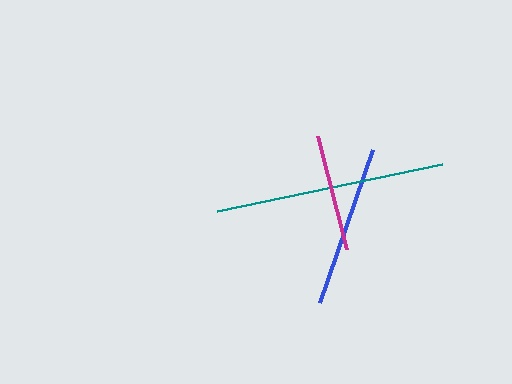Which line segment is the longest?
The teal line is the longest at approximately 230 pixels.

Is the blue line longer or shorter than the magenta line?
The blue line is longer than the magenta line.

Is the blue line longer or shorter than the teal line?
The teal line is longer than the blue line.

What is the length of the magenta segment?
The magenta segment is approximately 116 pixels long.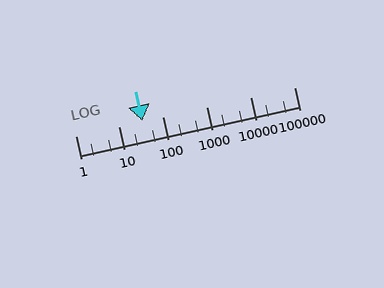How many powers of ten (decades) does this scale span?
The scale spans 5 decades, from 1 to 100000.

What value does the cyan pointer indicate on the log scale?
The pointer indicates approximately 34.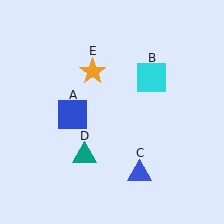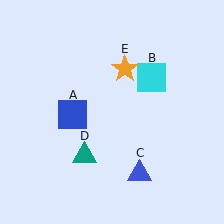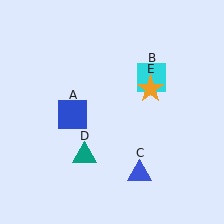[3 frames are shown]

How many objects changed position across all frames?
1 object changed position: orange star (object E).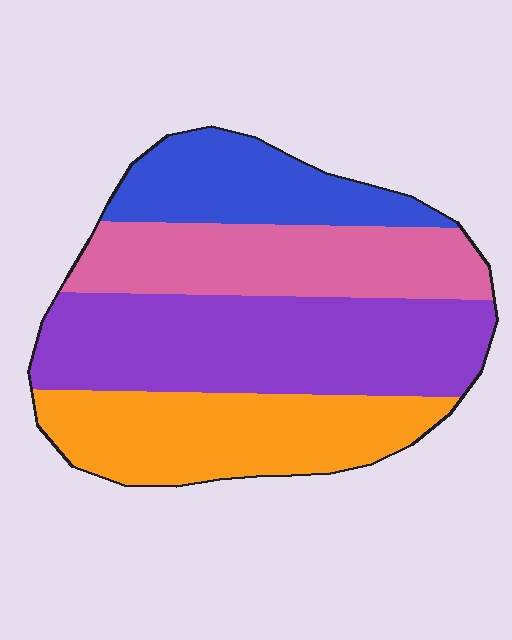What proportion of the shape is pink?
Pink takes up between a sixth and a third of the shape.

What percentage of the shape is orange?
Orange covers around 25% of the shape.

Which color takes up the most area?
Purple, at roughly 35%.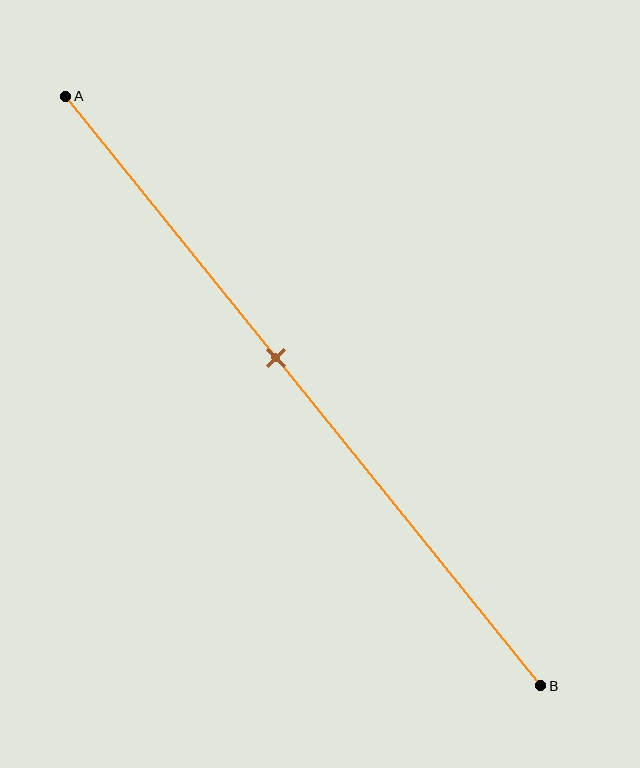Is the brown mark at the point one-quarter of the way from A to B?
No, the mark is at about 45% from A, not at the 25% one-quarter point.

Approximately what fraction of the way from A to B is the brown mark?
The brown mark is approximately 45% of the way from A to B.